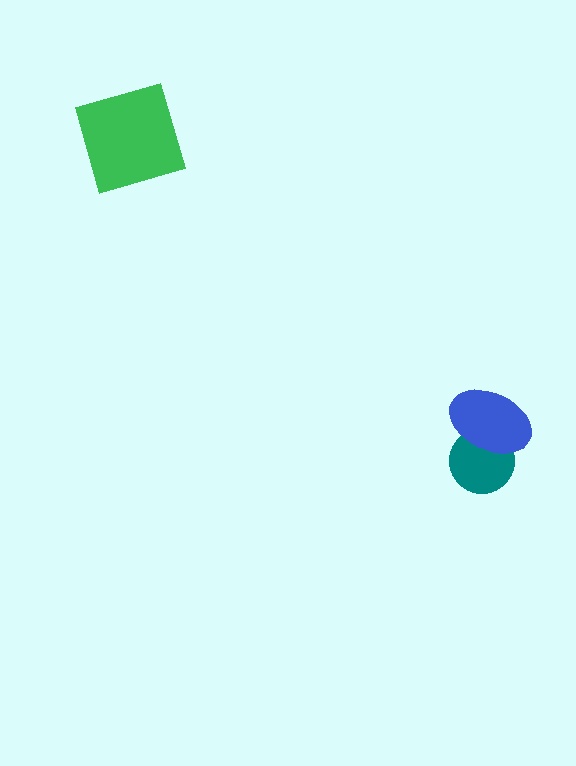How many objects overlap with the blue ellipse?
1 object overlaps with the blue ellipse.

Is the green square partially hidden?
No, no other shape covers it.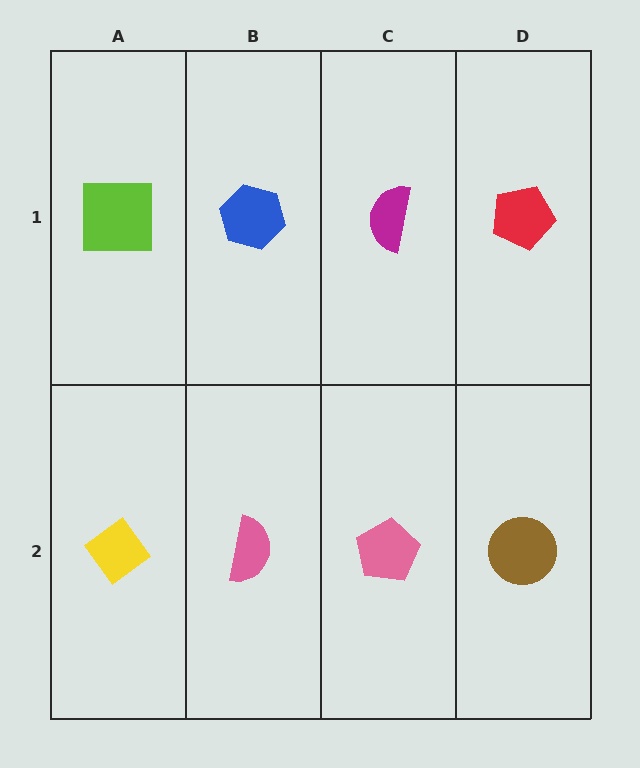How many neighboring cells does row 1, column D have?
2.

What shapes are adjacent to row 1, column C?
A pink pentagon (row 2, column C), a blue hexagon (row 1, column B), a red pentagon (row 1, column D).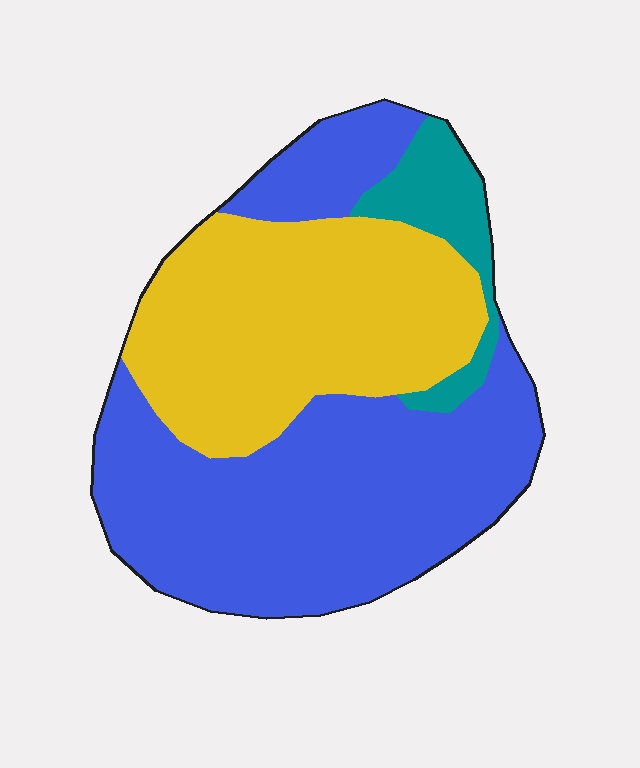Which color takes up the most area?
Blue, at roughly 55%.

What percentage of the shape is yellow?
Yellow covers about 40% of the shape.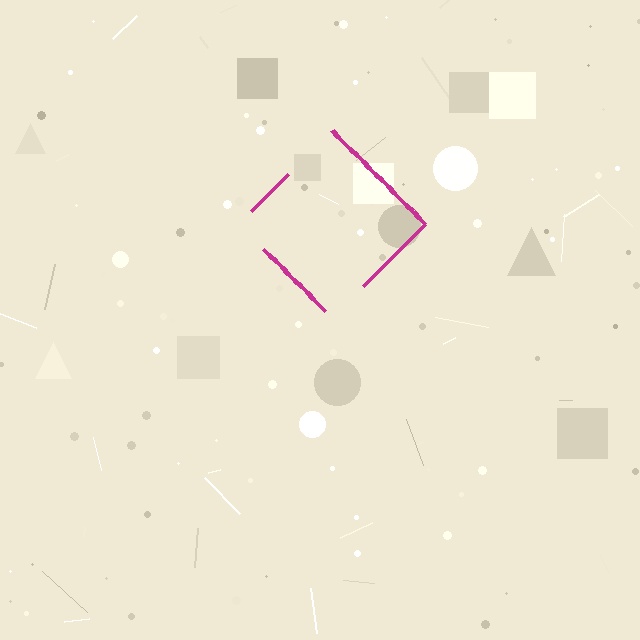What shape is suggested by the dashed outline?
The dashed outline suggests a diamond.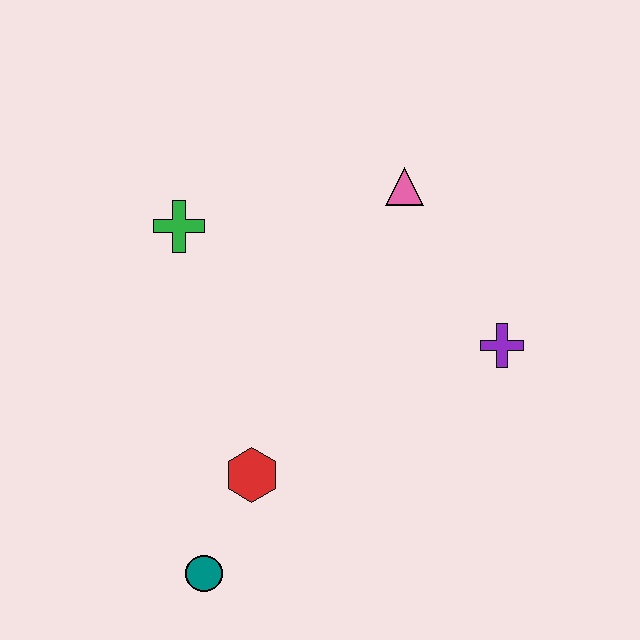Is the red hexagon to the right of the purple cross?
No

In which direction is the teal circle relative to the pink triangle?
The teal circle is below the pink triangle.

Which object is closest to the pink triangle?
The purple cross is closest to the pink triangle.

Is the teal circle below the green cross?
Yes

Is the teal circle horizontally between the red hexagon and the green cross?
Yes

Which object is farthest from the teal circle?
The pink triangle is farthest from the teal circle.